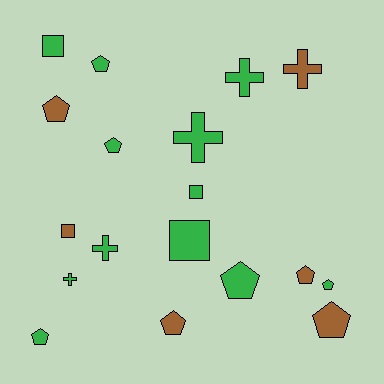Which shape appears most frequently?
Pentagon, with 9 objects.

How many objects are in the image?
There are 18 objects.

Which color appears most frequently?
Green, with 12 objects.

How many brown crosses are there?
There is 1 brown cross.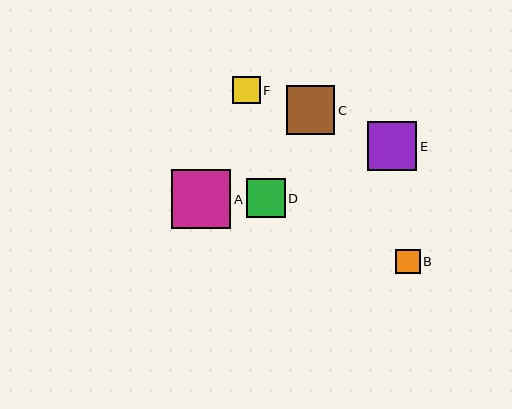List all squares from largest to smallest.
From largest to smallest: A, E, C, D, F, B.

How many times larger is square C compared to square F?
Square C is approximately 1.7 times the size of square F.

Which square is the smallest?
Square B is the smallest with a size of approximately 24 pixels.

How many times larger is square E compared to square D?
Square E is approximately 1.3 times the size of square D.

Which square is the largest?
Square A is the largest with a size of approximately 59 pixels.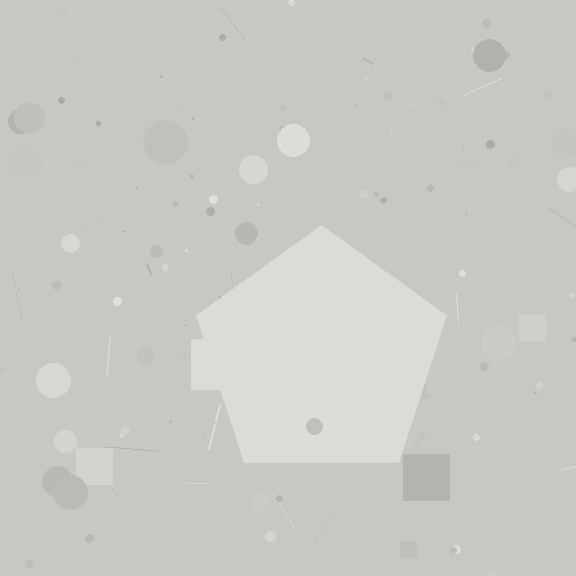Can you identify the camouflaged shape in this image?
The camouflaged shape is a pentagon.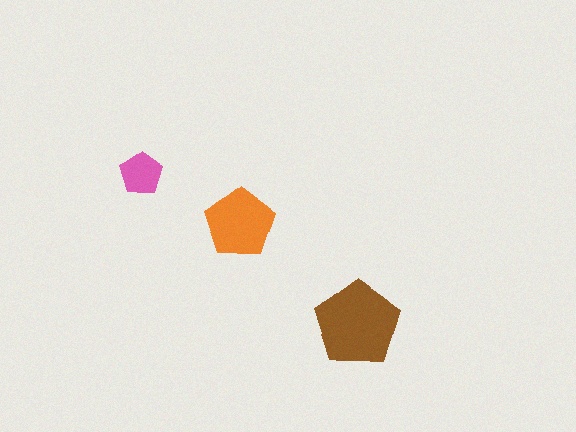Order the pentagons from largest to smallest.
the brown one, the orange one, the pink one.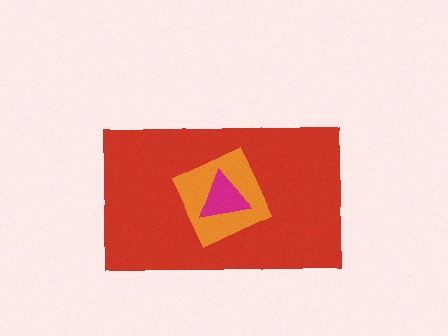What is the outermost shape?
The red rectangle.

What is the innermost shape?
The magenta triangle.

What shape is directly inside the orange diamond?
The magenta triangle.